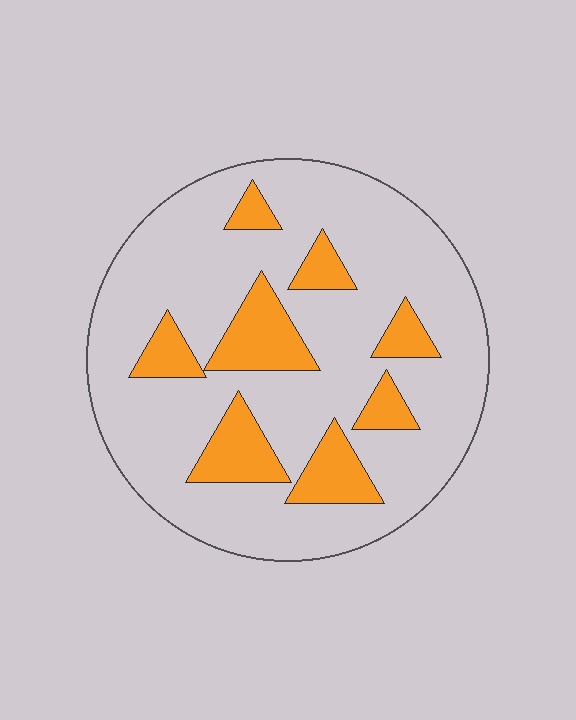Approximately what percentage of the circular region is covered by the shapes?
Approximately 20%.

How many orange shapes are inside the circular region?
8.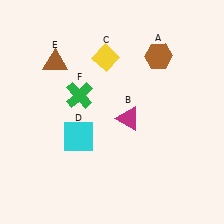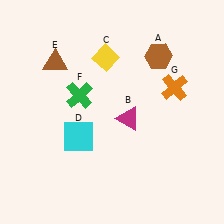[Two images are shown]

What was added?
An orange cross (G) was added in Image 2.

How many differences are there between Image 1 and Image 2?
There is 1 difference between the two images.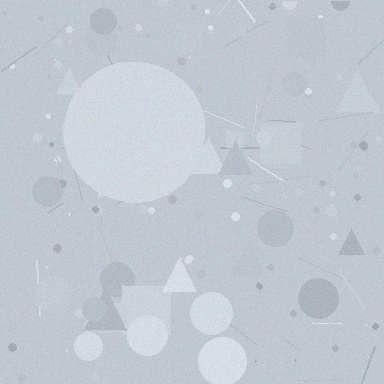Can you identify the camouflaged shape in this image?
The camouflaged shape is a circle.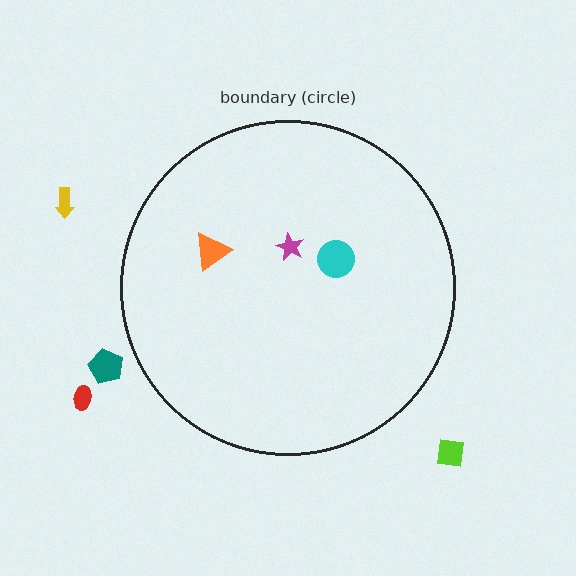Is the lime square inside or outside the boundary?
Outside.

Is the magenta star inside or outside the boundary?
Inside.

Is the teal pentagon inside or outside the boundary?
Outside.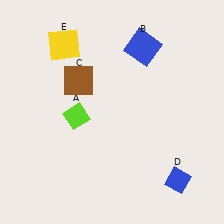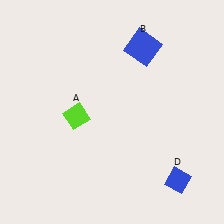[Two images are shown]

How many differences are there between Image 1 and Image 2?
There are 2 differences between the two images.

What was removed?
The brown square (C), the yellow square (E) were removed in Image 2.